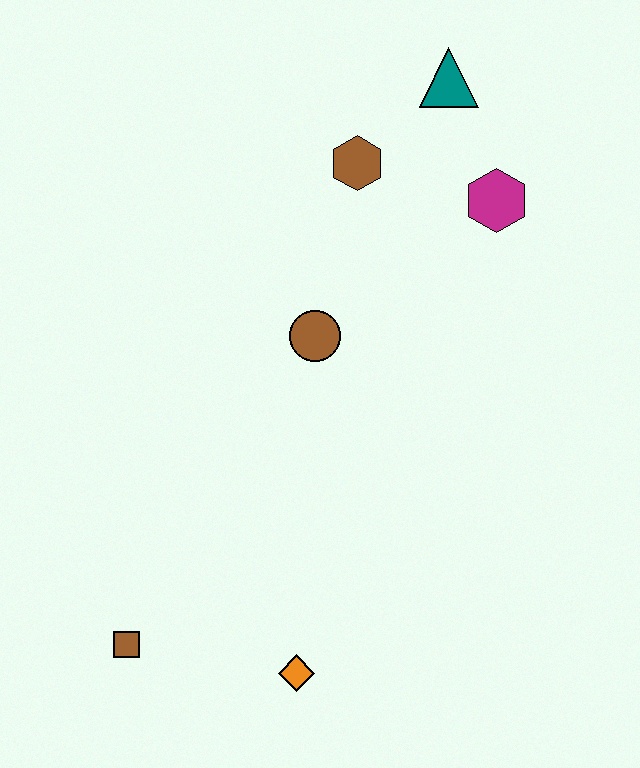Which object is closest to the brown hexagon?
The teal triangle is closest to the brown hexagon.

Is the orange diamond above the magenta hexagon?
No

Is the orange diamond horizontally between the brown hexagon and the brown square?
Yes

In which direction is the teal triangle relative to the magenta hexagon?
The teal triangle is above the magenta hexagon.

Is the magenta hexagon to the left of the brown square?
No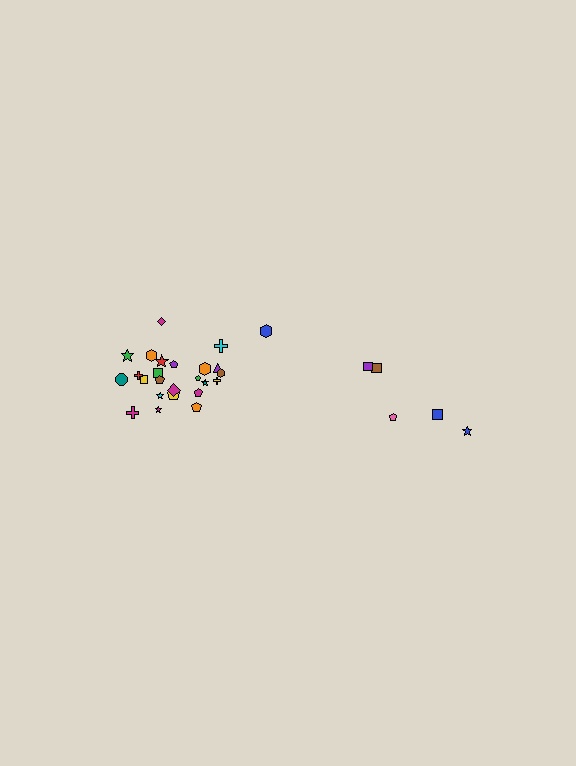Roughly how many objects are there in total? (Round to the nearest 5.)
Roughly 30 objects in total.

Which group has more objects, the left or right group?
The left group.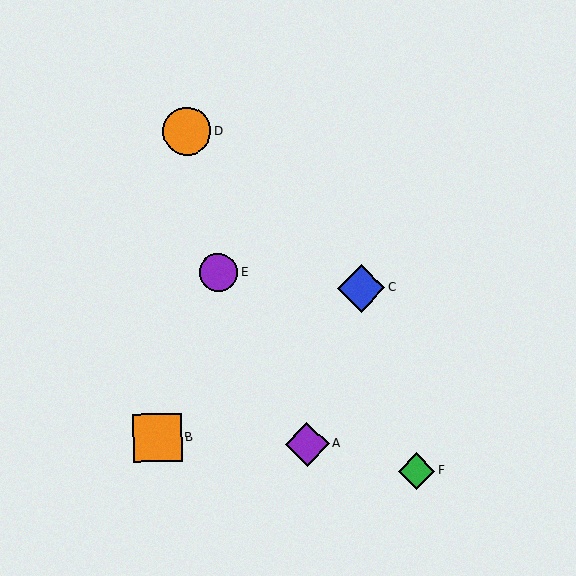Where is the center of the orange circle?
The center of the orange circle is at (187, 131).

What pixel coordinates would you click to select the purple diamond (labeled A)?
Click at (307, 444) to select the purple diamond A.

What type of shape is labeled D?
Shape D is an orange circle.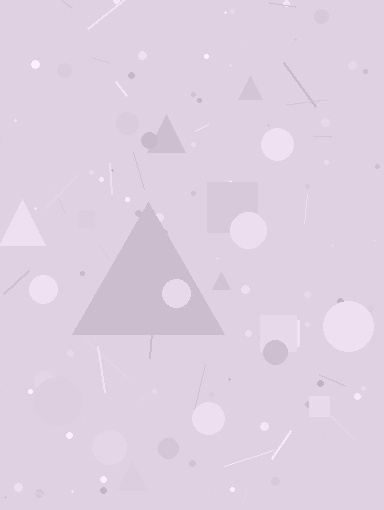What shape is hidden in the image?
A triangle is hidden in the image.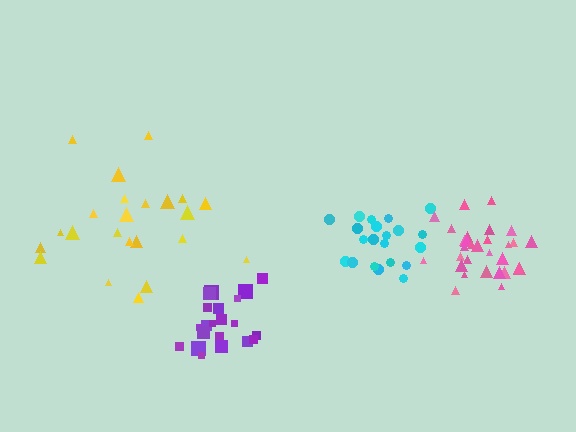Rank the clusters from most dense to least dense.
pink, purple, cyan, yellow.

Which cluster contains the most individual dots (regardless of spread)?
Pink (31).